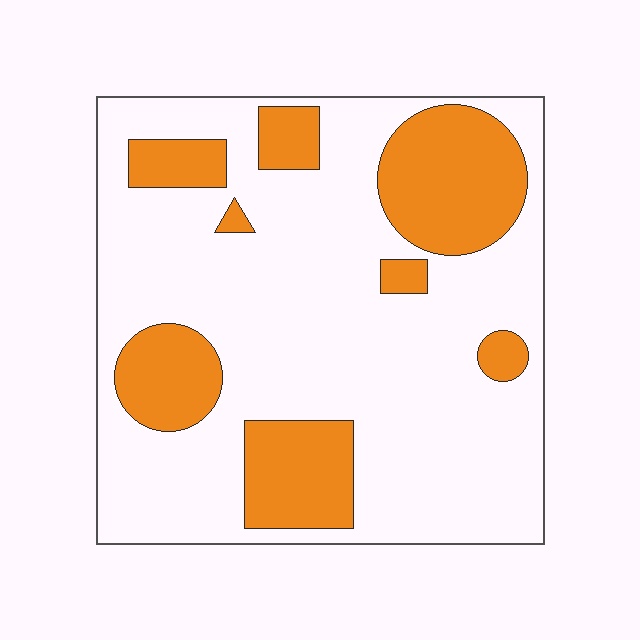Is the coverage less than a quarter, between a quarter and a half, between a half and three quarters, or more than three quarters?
Between a quarter and a half.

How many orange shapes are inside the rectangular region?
8.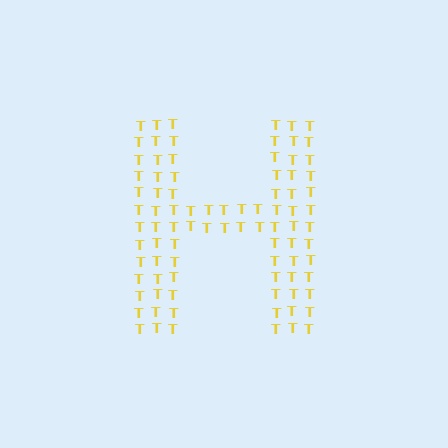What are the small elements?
The small elements are letter T's.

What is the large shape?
The large shape is the letter H.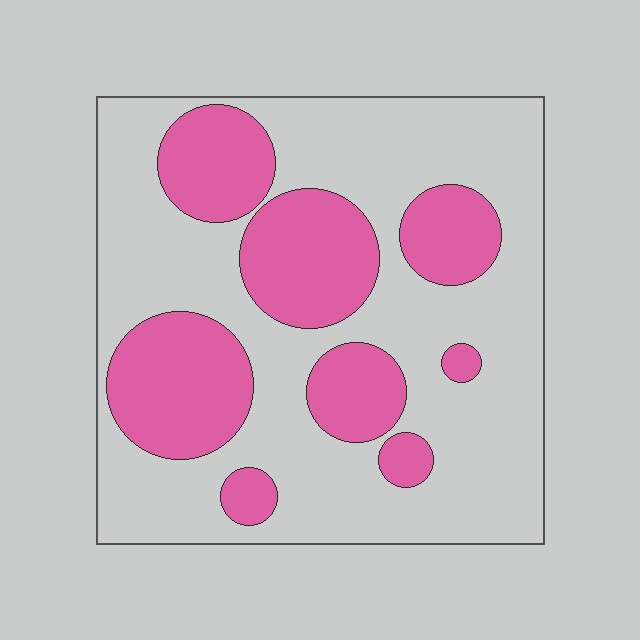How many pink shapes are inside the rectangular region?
8.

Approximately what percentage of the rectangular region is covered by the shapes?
Approximately 35%.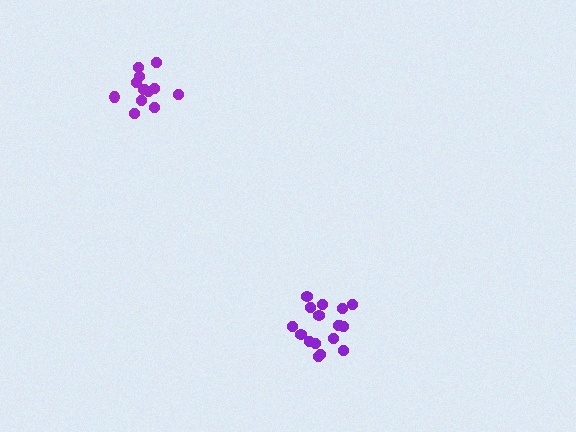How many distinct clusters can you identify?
There are 2 distinct clusters.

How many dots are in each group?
Group 1: 17 dots, Group 2: 13 dots (30 total).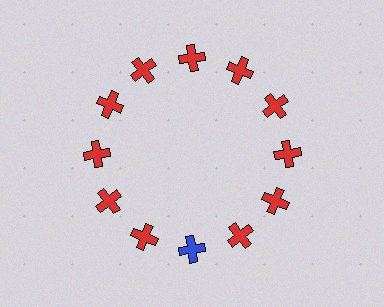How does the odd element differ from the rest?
It has a different color: blue instead of red.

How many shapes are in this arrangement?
There are 12 shapes arranged in a ring pattern.